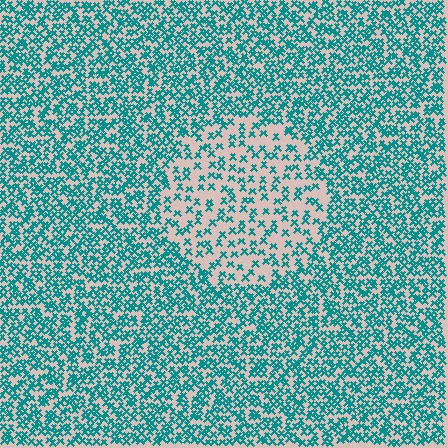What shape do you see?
I see a circle.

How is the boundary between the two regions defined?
The boundary is defined by a change in element density (approximately 2.2x ratio). All elements are the same color, size, and shape.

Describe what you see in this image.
The image contains small teal elements arranged at two different densities. A circle-shaped region is visible where the elements are less densely packed than the surrounding area.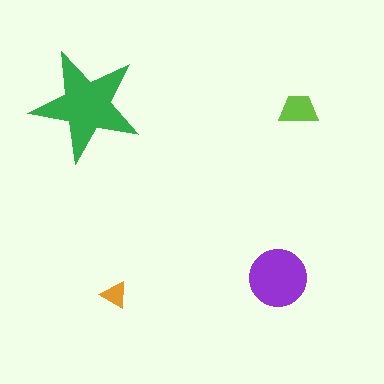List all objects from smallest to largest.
The orange triangle, the lime trapezoid, the purple circle, the green star.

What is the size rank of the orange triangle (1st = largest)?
4th.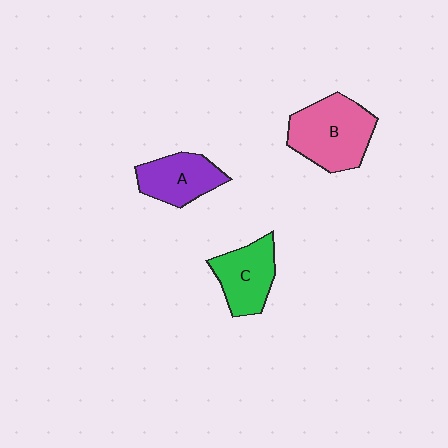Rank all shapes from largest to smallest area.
From largest to smallest: B (pink), C (green), A (purple).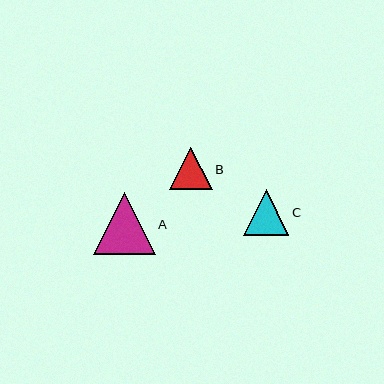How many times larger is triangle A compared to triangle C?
Triangle A is approximately 1.4 times the size of triangle C.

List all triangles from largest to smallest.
From largest to smallest: A, C, B.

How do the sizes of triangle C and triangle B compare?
Triangle C and triangle B are approximately the same size.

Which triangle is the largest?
Triangle A is the largest with a size of approximately 62 pixels.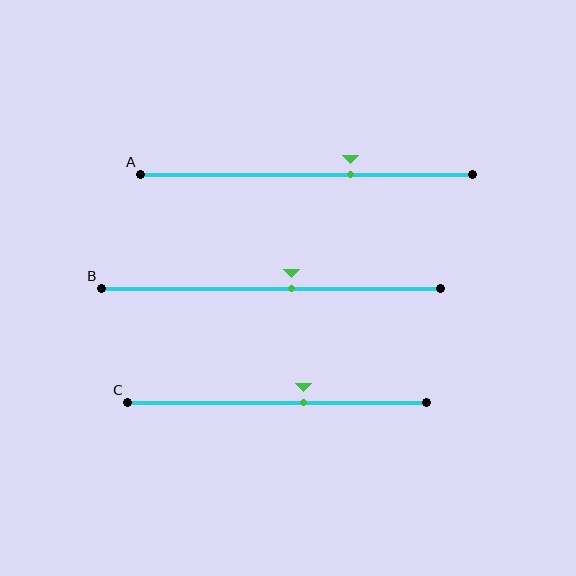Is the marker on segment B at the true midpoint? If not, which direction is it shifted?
No, the marker on segment B is shifted to the right by about 6% of the segment length.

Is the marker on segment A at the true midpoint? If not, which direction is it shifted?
No, the marker on segment A is shifted to the right by about 13% of the segment length.